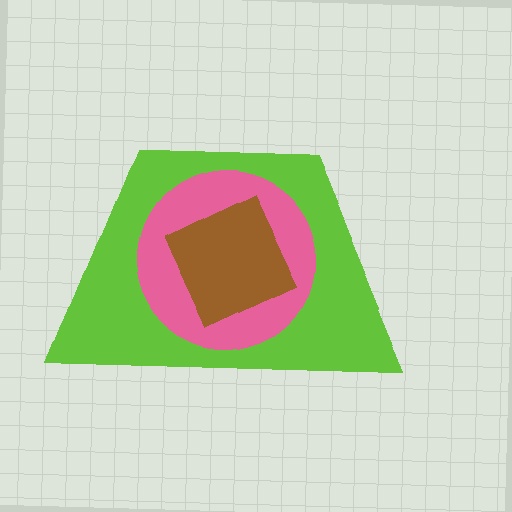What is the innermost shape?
The brown square.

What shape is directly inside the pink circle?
The brown square.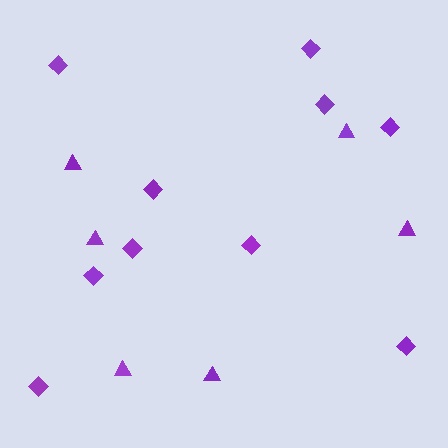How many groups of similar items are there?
There are 2 groups: one group of diamonds (10) and one group of triangles (6).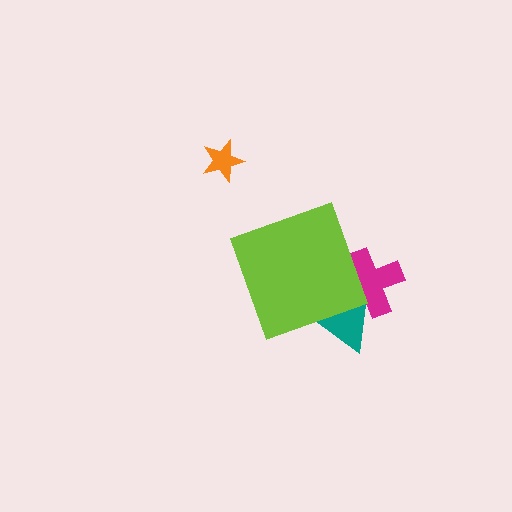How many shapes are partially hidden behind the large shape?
2 shapes are partially hidden.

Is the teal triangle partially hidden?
Yes, the teal triangle is partially hidden behind the lime diamond.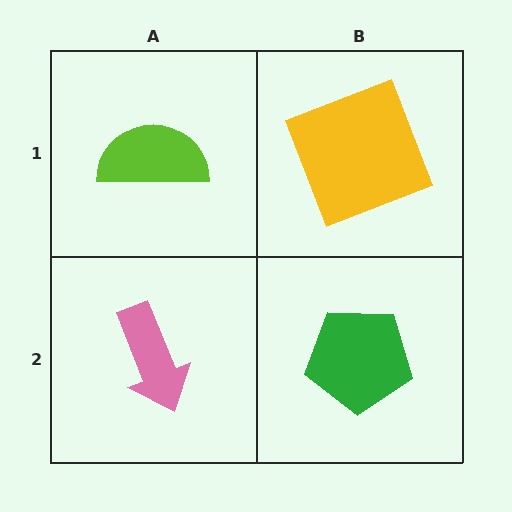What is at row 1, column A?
A lime semicircle.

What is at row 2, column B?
A green pentagon.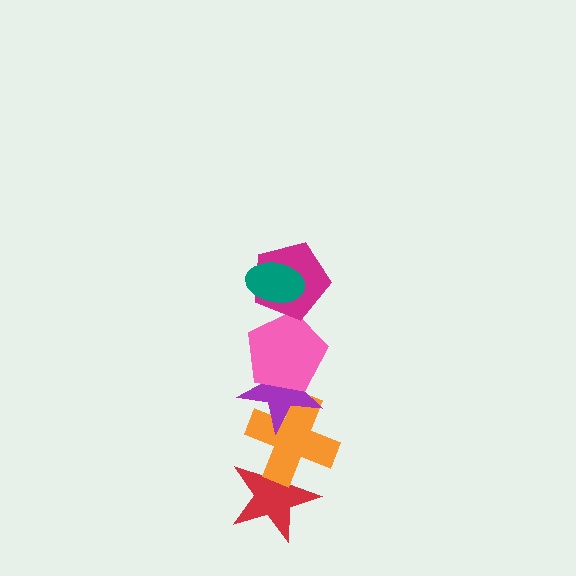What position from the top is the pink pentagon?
The pink pentagon is 3rd from the top.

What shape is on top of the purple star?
The pink pentagon is on top of the purple star.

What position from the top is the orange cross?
The orange cross is 5th from the top.